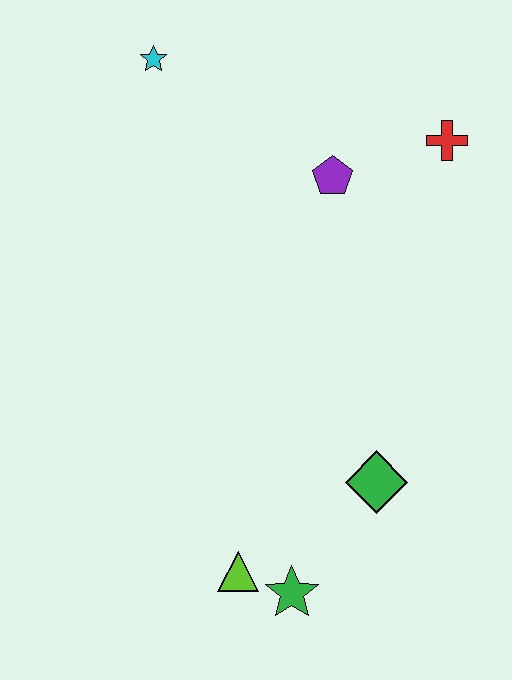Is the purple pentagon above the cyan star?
No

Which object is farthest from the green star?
The cyan star is farthest from the green star.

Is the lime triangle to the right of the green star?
No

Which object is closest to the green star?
The lime triangle is closest to the green star.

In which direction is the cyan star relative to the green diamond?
The cyan star is above the green diamond.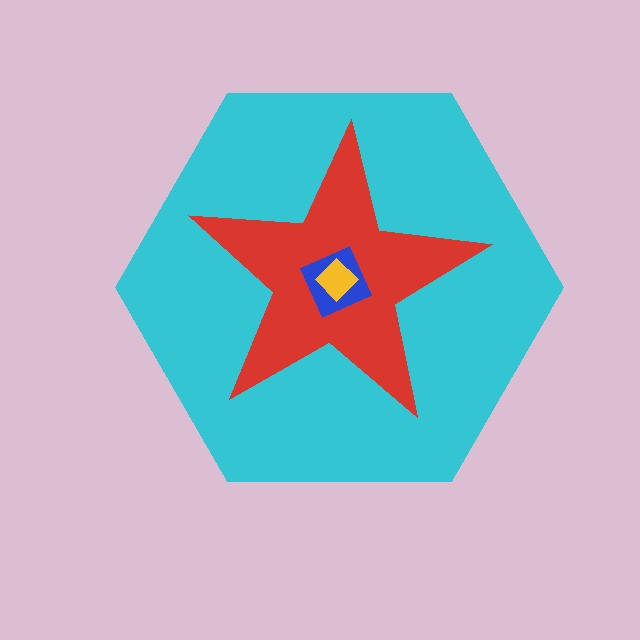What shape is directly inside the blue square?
The yellow diamond.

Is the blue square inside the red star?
Yes.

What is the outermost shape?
The cyan hexagon.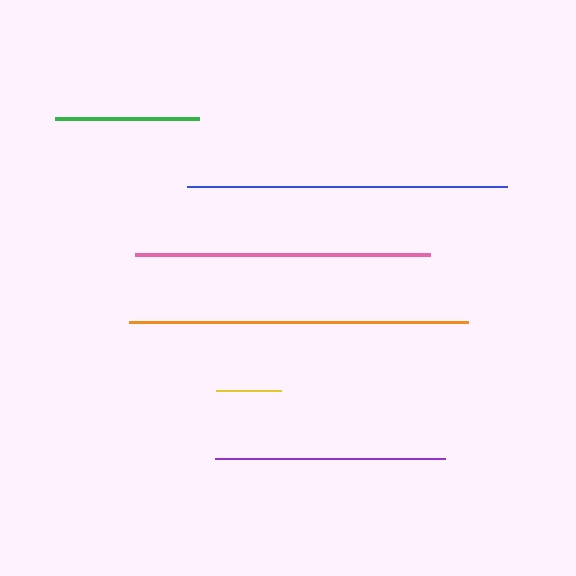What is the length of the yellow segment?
The yellow segment is approximately 65 pixels long.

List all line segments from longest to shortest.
From longest to shortest: orange, blue, pink, purple, green, yellow.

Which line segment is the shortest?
The yellow line is the shortest at approximately 65 pixels.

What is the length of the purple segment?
The purple segment is approximately 231 pixels long.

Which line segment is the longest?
The orange line is the longest at approximately 339 pixels.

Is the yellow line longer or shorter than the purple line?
The purple line is longer than the yellow line.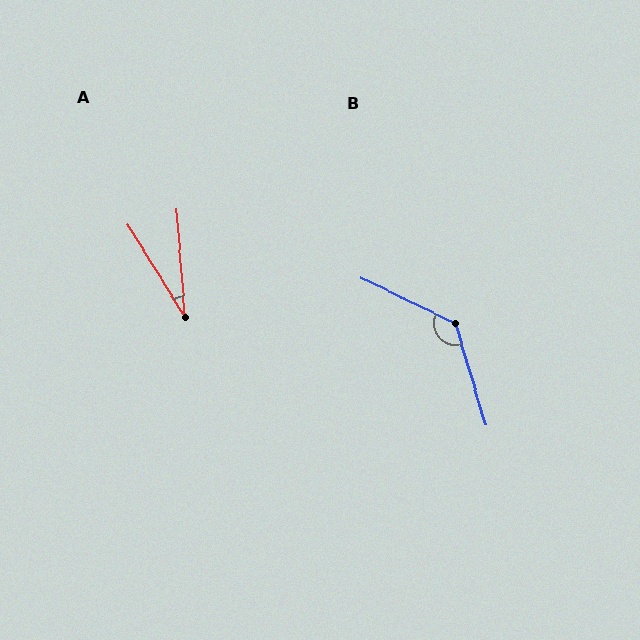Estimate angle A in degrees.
Approximately 28 degrees.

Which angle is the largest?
B, at approximately 132 degrees.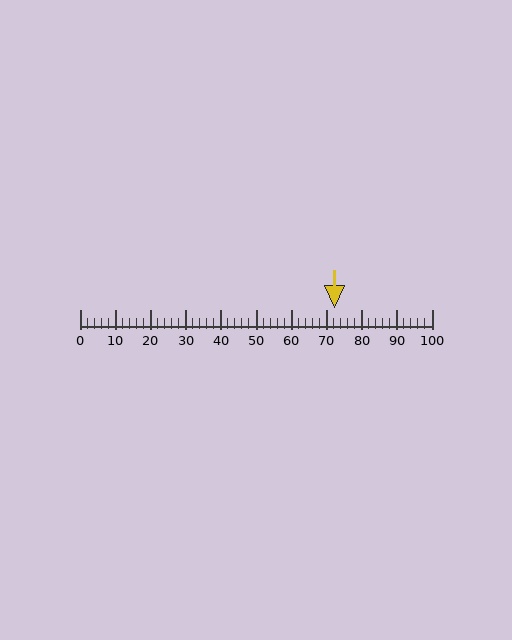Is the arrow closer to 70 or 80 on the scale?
The arrow is closer to 70.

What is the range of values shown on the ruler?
The ruler shows values from 0 to 100.